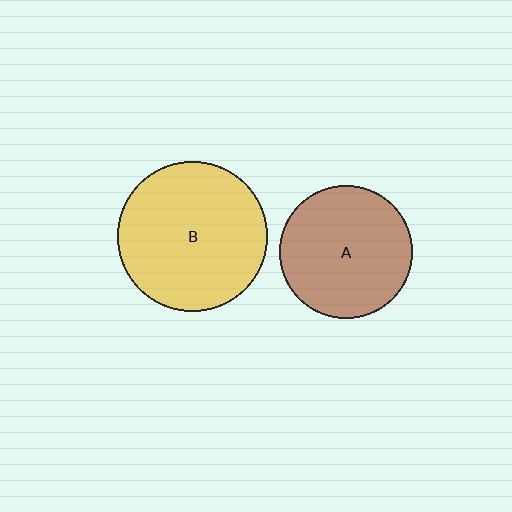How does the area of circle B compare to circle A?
Approximately 1.3 times.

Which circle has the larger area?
Circle B (yellow).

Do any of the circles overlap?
No, none of the circles overlap.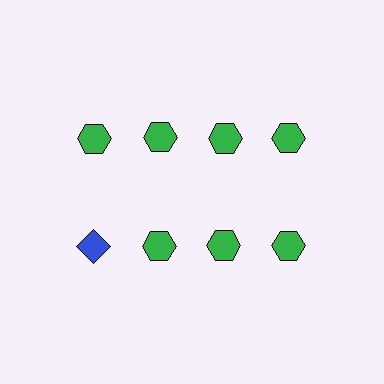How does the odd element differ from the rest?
It differs in both color (blue instead of green) and shape (diamond instead of hexagon).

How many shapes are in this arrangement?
There are 8 shapes arranged in a grid pattern.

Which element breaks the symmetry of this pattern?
The blue diamond in the second row, leftmost column breaks the symmetry. All other shapes are green hexagons.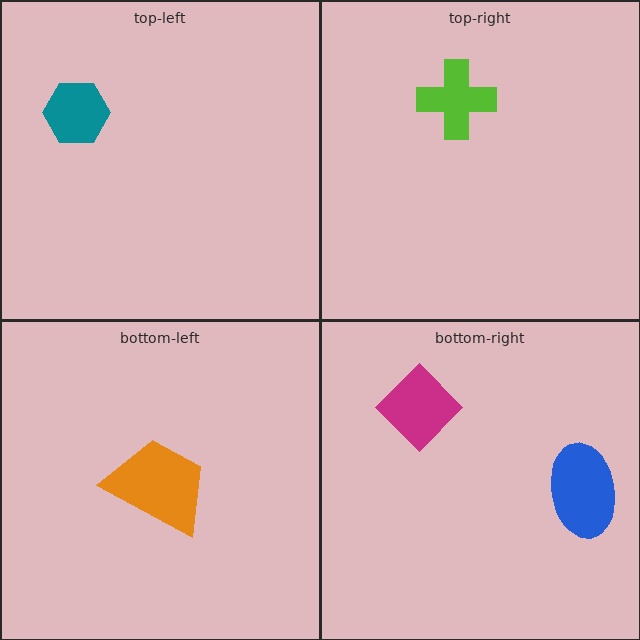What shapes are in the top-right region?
The lime cross.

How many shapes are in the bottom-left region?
1.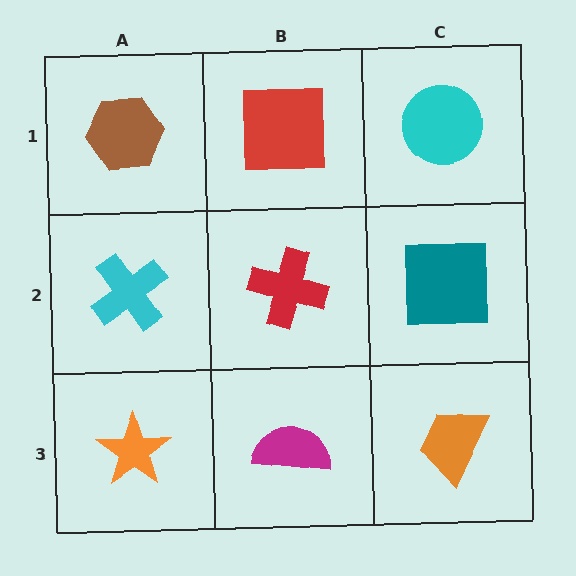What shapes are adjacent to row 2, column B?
A red square (row 1, column B), a magenta semicircle (row 3, column B), a cyan cross (row 2, column A), a teal square (row 2, column C).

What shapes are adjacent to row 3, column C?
A teal square (row 2, column C), a magenta semicircle (row 3, column B).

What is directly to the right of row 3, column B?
An orange trapezoid.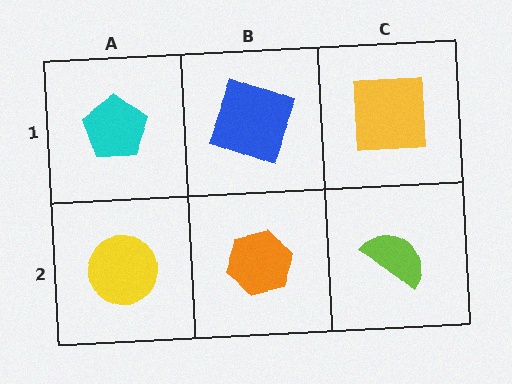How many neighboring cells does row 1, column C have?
2.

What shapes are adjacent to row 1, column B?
An orange hexagon (row 2, column B), a cyan pentagon (row 1, column A), a yellow square (row 1, column C).